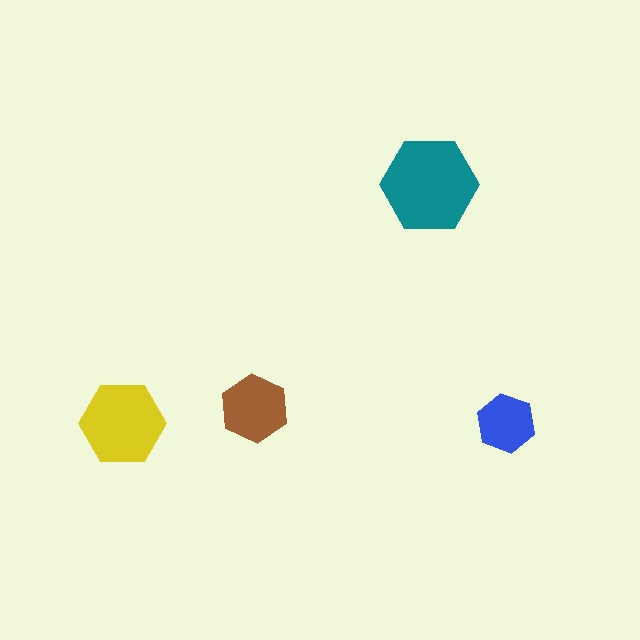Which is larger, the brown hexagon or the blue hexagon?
The brown one.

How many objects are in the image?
There are 4 objects in the image.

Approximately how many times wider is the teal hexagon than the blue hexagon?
About 1.5 times wider.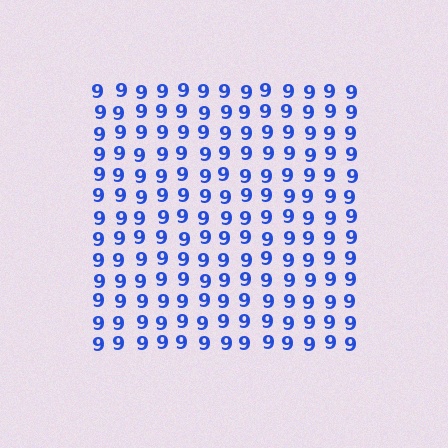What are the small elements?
The small elements are digit 9's.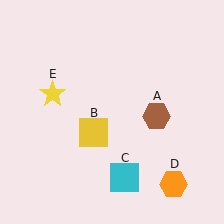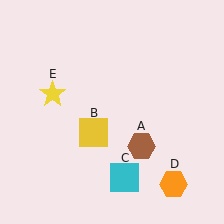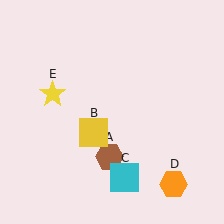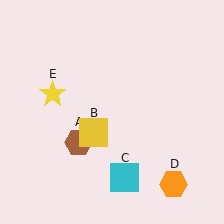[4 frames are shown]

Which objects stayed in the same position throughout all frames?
Yellow square (object B) and cyan square (object C) and orange hexagon (object D) and yellow star (object E) remained stationary.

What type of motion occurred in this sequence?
The brown hexagon (object A) rotated clockwise around the center of the scene.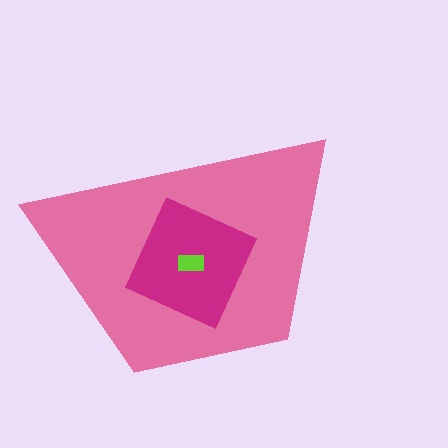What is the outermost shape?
The pink trapezoid.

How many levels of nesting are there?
3.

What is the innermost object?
The lime rectangle.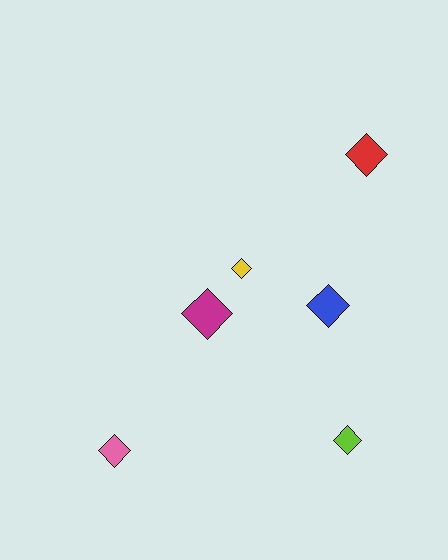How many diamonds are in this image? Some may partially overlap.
There are 6 diamonds.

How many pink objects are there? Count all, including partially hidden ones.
There is 1 pink object.